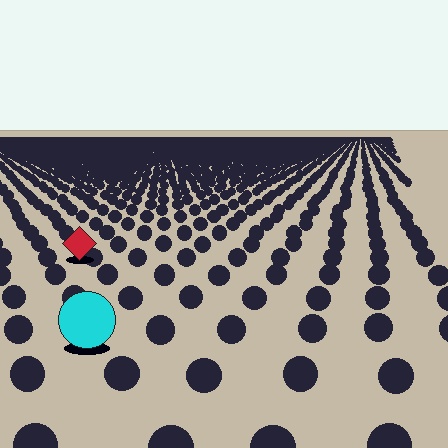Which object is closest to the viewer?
The cyan circle is closest. The texture marks near it are larger and more spread out.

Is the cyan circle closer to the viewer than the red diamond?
Yes. The cyan circle is closer — you can tell from the texture gradient: the ground texture is coarser near it.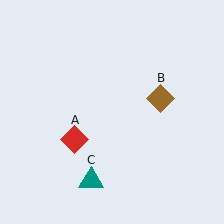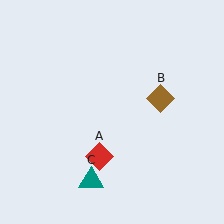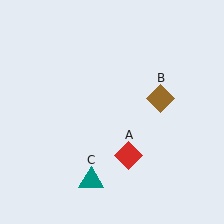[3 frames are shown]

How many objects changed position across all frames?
1 object changed position: red diamond (object A).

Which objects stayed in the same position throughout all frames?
Brown diamond (object B) and teal triangle (object C) remained stationary.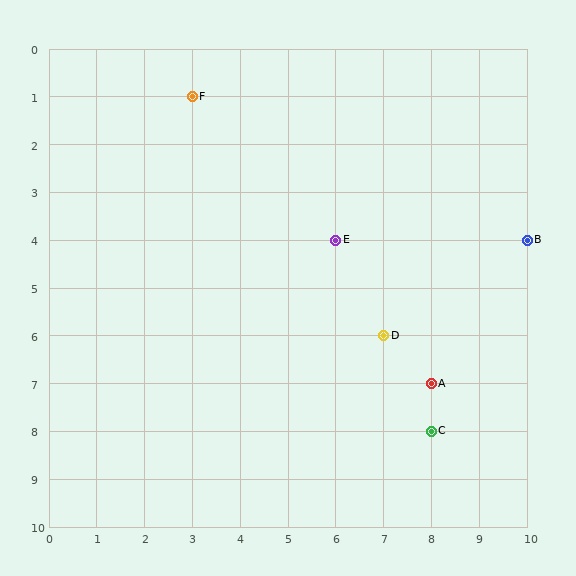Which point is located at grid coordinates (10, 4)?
Point B is at (10, 4).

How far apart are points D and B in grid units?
Points D and B are 3 columns and 2 rows apart (about 3.6 grid units diagonally).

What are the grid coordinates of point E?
Point E is at grid coordinates (6, 4).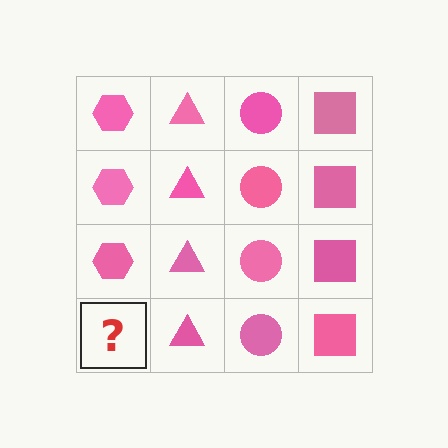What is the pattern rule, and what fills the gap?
The rule is that each column has a consistent shape. The gap should be filled with a pink hexagon.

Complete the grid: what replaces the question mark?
The question mark should be replaced with a pink hexagon.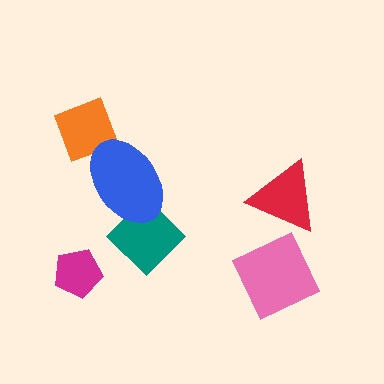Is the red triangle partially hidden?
Yes, it is partially covered by another shape.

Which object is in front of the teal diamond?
The blue ellipse is in front of the teal diamond.